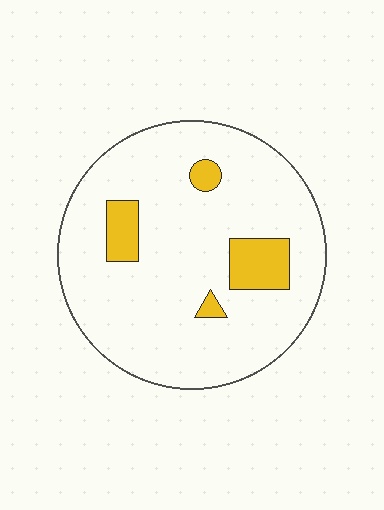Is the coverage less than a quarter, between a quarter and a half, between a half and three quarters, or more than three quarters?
Less than a quarter.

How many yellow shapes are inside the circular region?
4.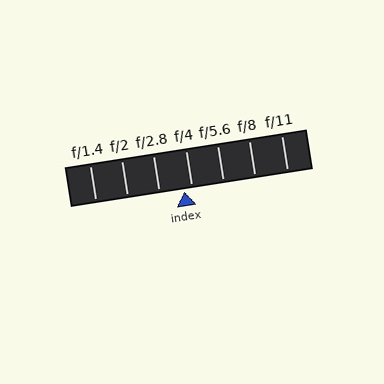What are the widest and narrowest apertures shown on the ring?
The widest aperture shown is f/1.4 and the narrowest is f/11.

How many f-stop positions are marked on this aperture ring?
There are 7 f-stop positions marked.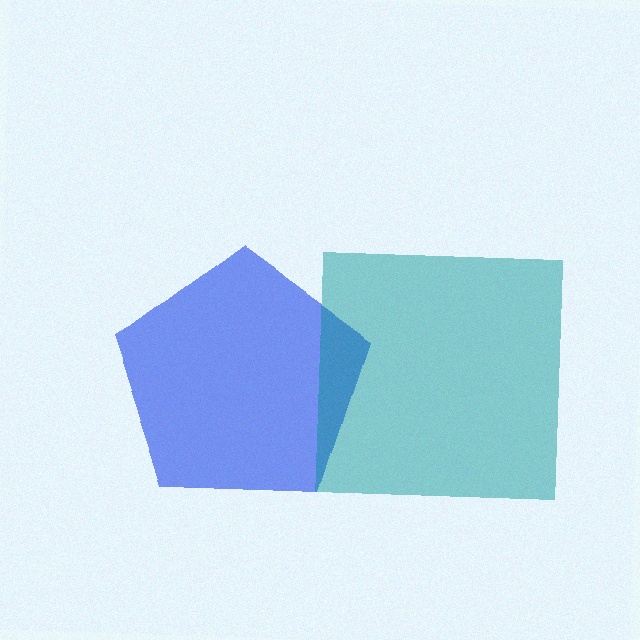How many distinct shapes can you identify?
There are 2 distinct shapes: a blue pentagon, a teal square.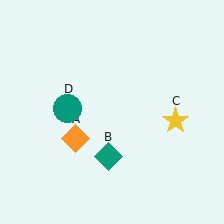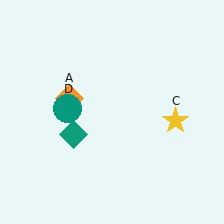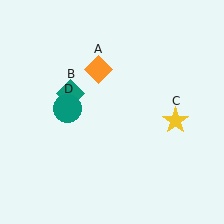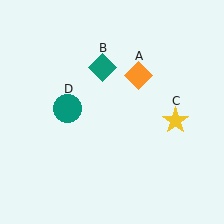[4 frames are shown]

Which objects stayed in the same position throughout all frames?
Yellow star (object C) and teal circle (object D) remained stationary.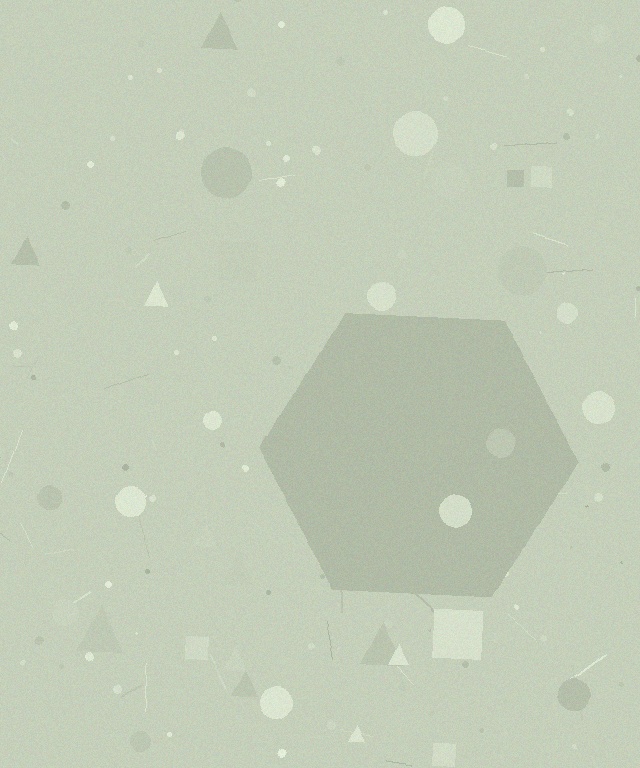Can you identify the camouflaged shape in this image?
The camouflaged shape is a hexagon.